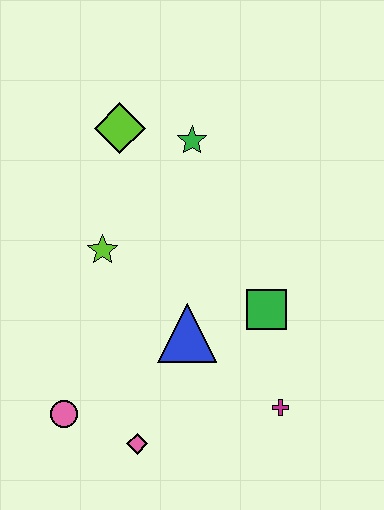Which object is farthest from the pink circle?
The green star is farthest from the pink circle.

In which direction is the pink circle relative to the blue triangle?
The pink circle is to the left of the blue triangle.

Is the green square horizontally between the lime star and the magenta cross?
Yes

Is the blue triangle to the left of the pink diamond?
No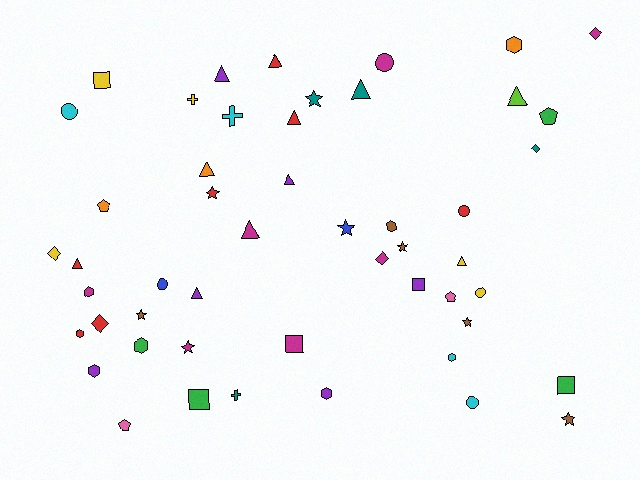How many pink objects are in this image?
There are 2 pink objects.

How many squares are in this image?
There are 5 squares.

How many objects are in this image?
There are 50 objects.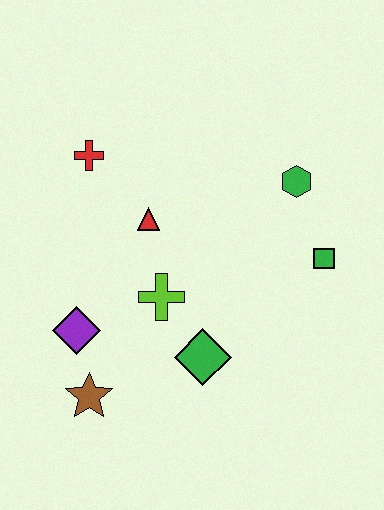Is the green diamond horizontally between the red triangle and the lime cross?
No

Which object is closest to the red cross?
The red triangle is closest to the red cross.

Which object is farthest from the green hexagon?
The brown star is farthest from the green hexagon.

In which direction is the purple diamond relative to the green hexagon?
The purple diamond is to the left of the green hexagon.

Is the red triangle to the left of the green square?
Yes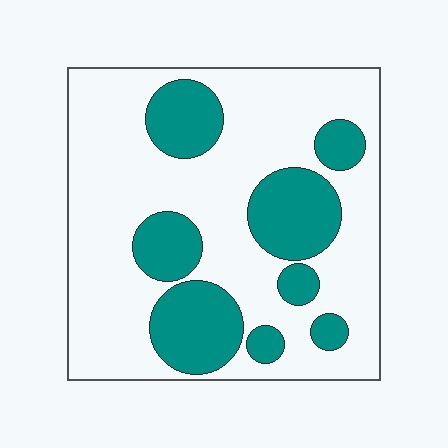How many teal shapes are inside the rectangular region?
8.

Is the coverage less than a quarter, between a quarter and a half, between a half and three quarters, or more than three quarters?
Between a quarter and a half.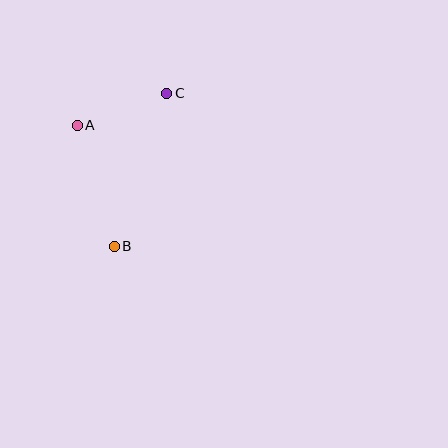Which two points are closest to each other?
Points A and C are closest to each other.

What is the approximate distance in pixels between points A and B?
The distance between A and B is approximately 126 pixels.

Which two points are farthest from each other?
Points B and C are farthest from each other.